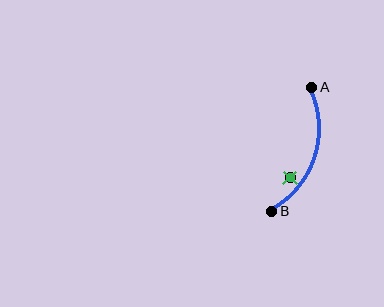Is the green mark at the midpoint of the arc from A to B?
No — the green mark does not lie on the arc at all. It sits slightly inside the curve.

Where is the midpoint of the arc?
The arc midpoint is the point on the curve farthest from the straight line joining A and B. It sits to the right of that line.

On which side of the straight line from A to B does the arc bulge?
The arc bulges to the right of the straight line connecting A and B.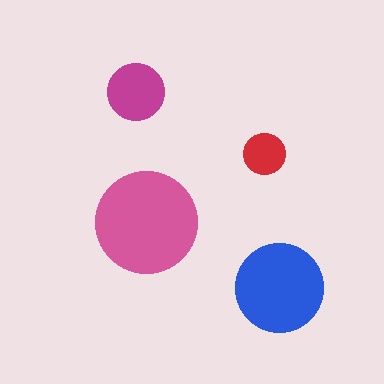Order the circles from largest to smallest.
the pink one, the blue one, the magenta one, the red one.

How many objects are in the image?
There are 4 objects in the image.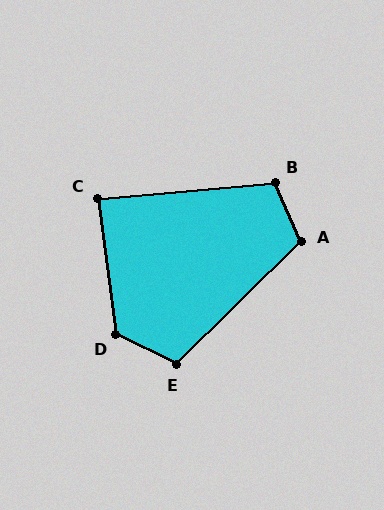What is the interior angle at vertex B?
Approximately 109 degrees (obtuse).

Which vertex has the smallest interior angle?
C, at approximately 87 degrees.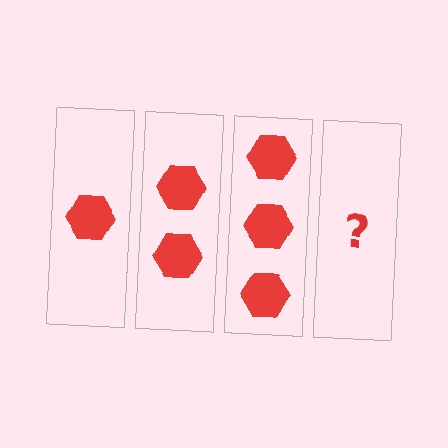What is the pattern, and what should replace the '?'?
The pattern is that each step adds one more hexagon. The '?' should be 4 hexagons.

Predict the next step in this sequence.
The next step is 4 hexagons.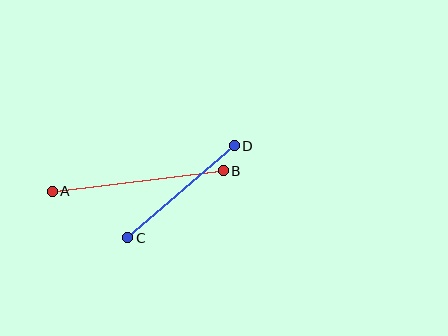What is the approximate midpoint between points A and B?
The midpoint is at approximately (138, 181) pixels.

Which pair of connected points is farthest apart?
Points A and B are farthest apart.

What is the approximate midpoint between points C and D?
The midpoint is at approximately (181, 192) pixels.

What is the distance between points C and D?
The distance is approximately 140 pixels.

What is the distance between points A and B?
The distance is approximately 172 pixels.